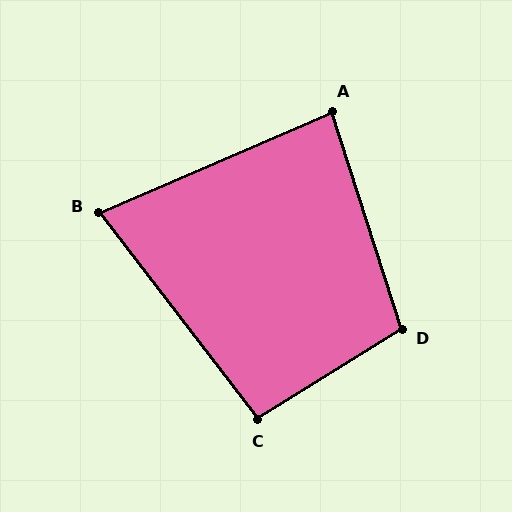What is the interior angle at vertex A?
Approximately 84 degrees (acute).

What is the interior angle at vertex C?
Approximately 96 degrees (obtuse).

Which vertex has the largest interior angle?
D, at approximately 104 degrees.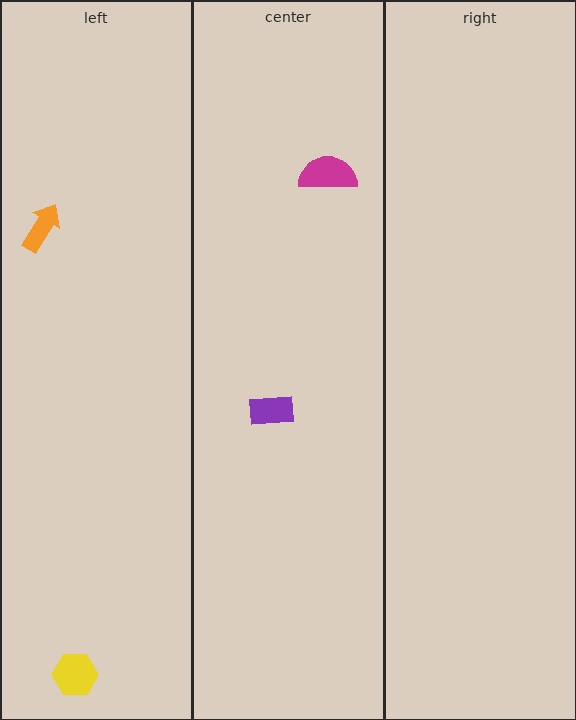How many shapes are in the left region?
2.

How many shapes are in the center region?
2.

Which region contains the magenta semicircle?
The center region.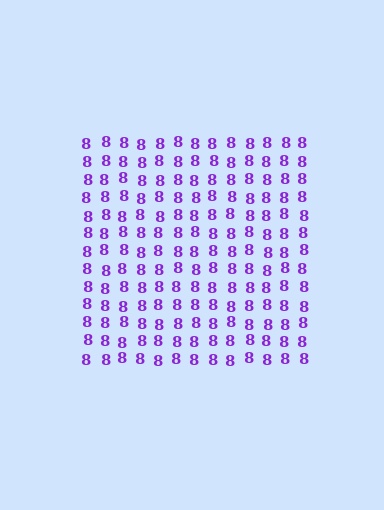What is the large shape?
The large shape is a square.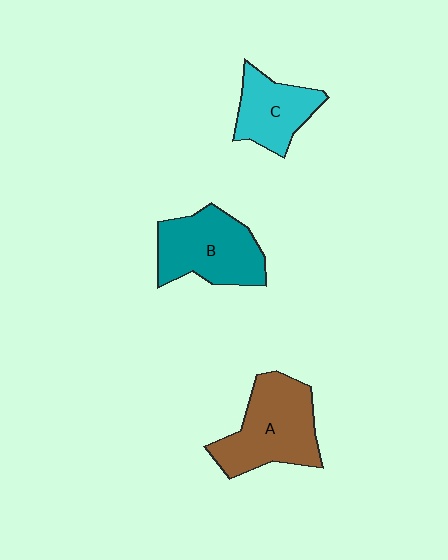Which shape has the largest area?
Shape A (brown).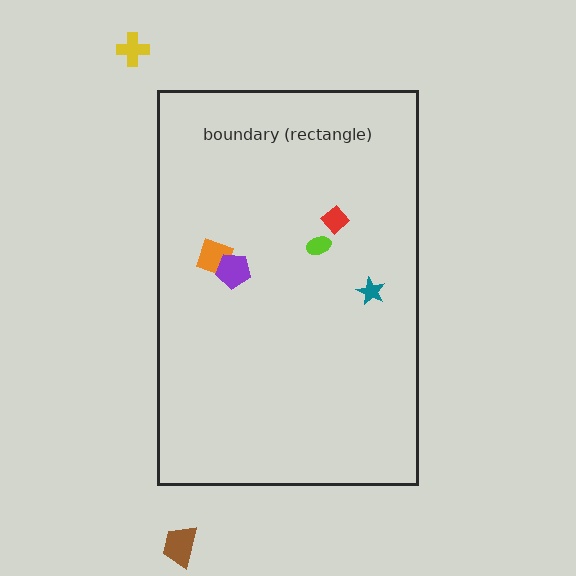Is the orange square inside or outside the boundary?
Inside.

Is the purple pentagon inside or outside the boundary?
Inside.